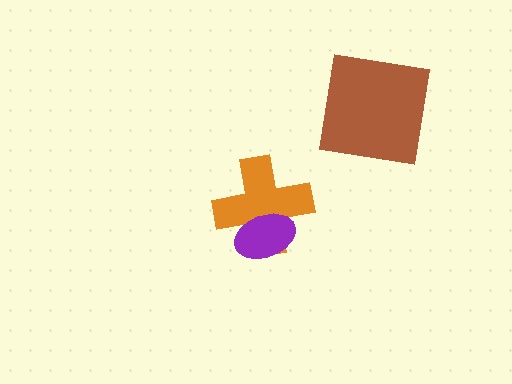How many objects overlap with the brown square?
0 objects overlap with the brown square.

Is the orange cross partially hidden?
Yes, it is partially covered by another shape.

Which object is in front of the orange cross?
The purple ellipse is in front of the orange cross.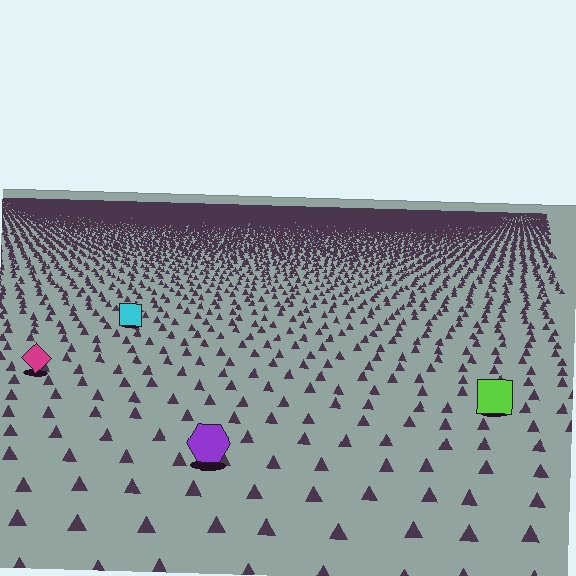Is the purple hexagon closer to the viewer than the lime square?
Yes. The purple hexagon is closer — you can tell from the texture gradient: the ground texture is coarser near it.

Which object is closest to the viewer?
The purple hexagon is closest. The texture marks near it are larger and more spread out.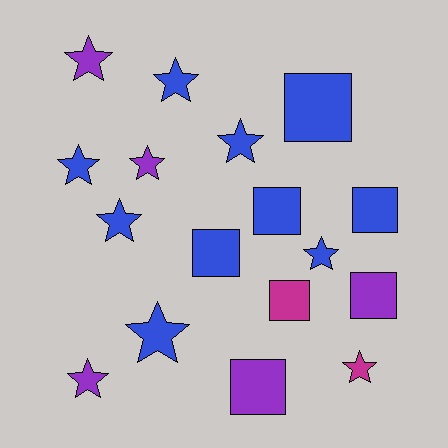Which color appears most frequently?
Blue, with 10 objects.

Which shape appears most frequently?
Star, with 10 objects.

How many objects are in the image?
There are 17 objects.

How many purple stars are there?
There are 3 purple stars.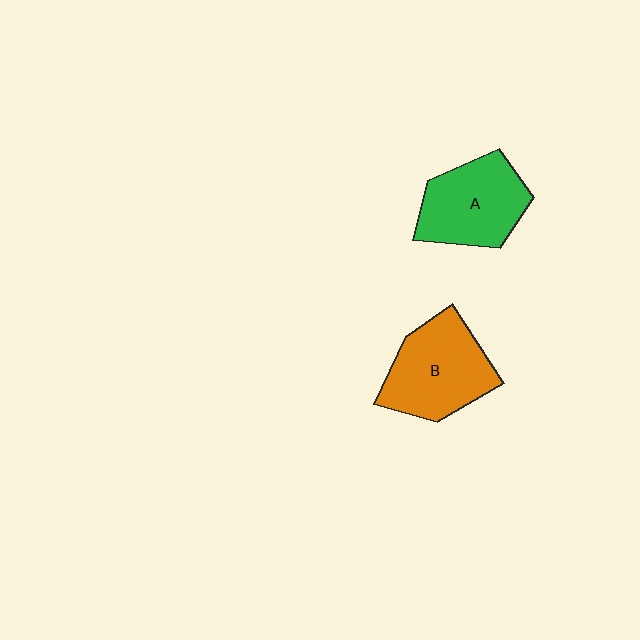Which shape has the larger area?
Shape B (orange).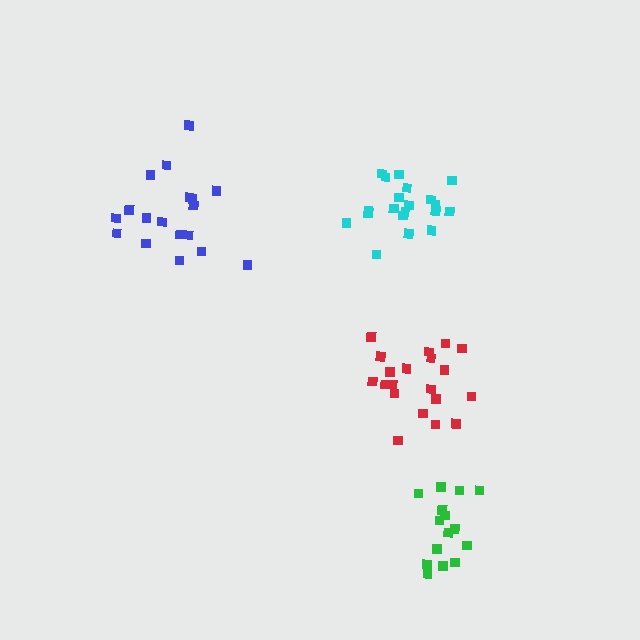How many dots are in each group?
Group 1: 15 dots, Group 2: 18 dots, Group 3: 20 dots, Group 4: 20 dots (73 total).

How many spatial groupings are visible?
There are 4 spatial groupings.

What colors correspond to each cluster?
The clusters are colored: green, blue, red, cyan.